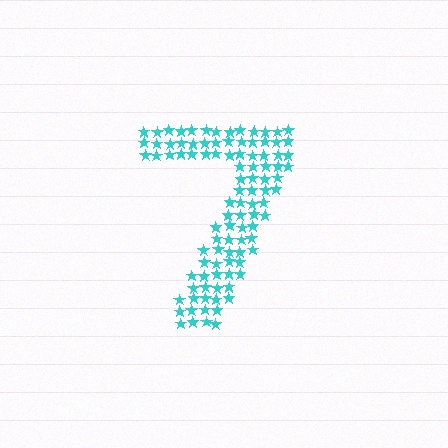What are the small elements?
The small elements are stars.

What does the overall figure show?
The overall figure shows the digit 7.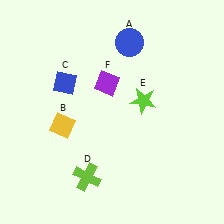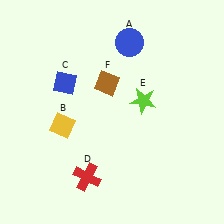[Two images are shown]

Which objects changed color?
D changed from lime to red. F changed from purple to brown.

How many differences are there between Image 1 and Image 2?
There are 2 differences between the two images.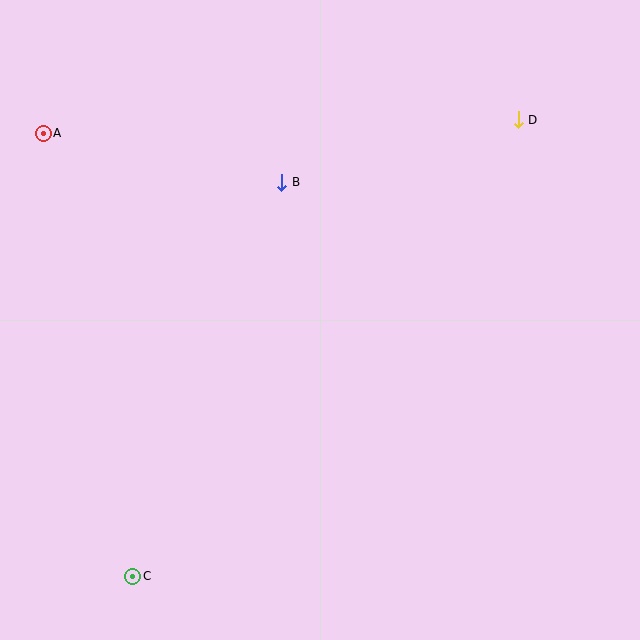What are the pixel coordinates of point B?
Point B is at (282, 182).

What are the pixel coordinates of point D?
Point D is at (518, 120).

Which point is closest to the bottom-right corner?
Point C is closest to the bottom-right corner.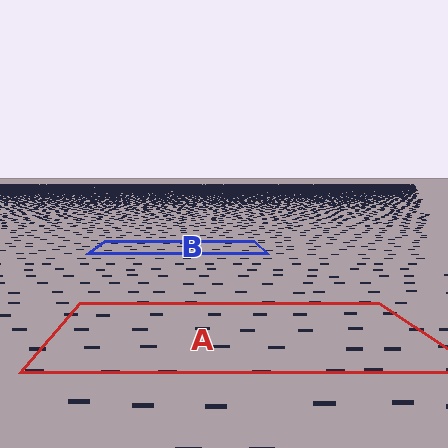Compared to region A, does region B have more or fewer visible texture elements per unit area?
Region B has more texture elements per unit area — they are packed more densely because it is farther away.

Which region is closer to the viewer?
Region A is closer. The texture elements there are larger and more spread out.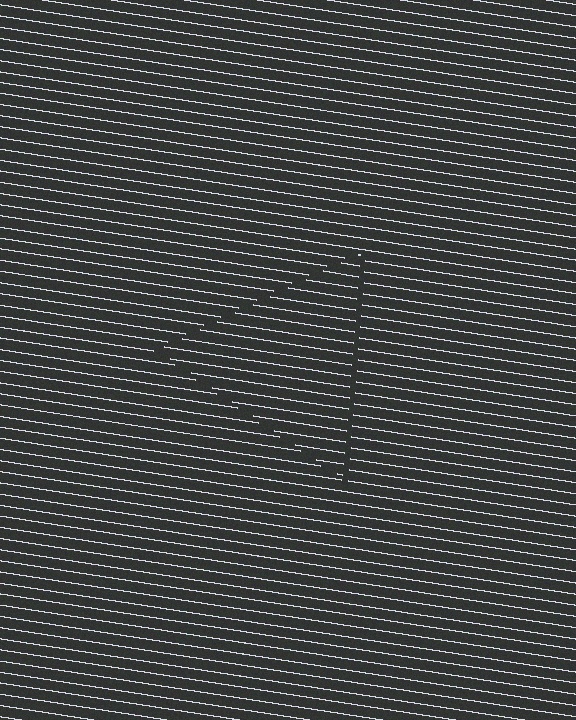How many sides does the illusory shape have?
3 sides — the line-ends trace a triangle.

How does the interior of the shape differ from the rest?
The interior of the shape contains the same grating, shifted by half a period — the contour is defined by the phase discontinuity where line-ends from the inner and outer gratings abut.